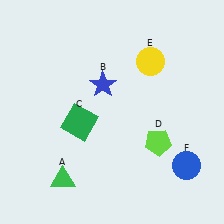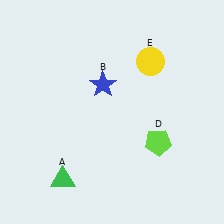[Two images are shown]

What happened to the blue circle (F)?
The blue circle (F) was removed in Image 2. It was in the bottom-right area of Image 1.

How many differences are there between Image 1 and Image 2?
There are 2 differences between the two images.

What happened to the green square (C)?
The green square (C) was removed in Image 2. It was in the bottom-left area of Image 1.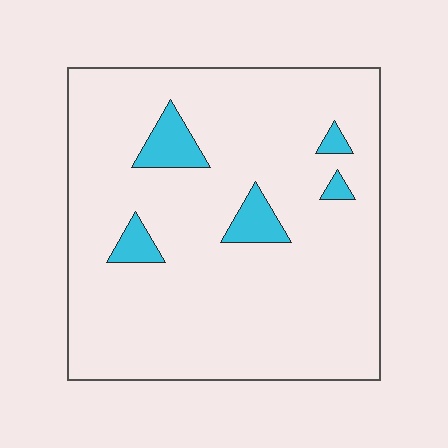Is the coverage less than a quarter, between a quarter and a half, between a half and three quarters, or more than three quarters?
Less than a quarter.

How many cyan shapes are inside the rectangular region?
5.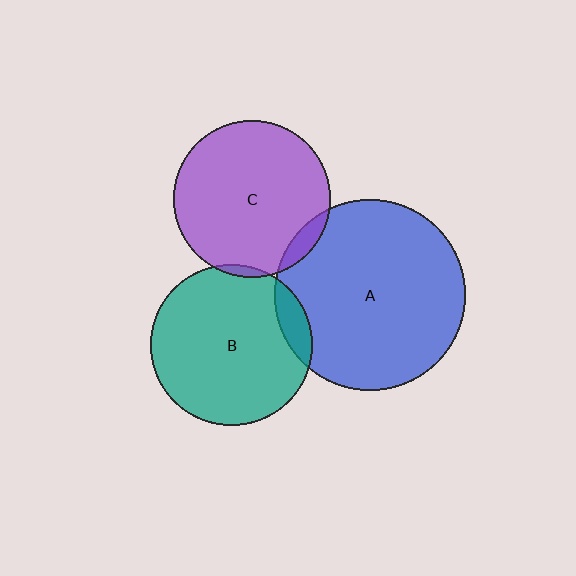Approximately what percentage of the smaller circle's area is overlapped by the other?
Approximately 10%.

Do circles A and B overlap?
Yes.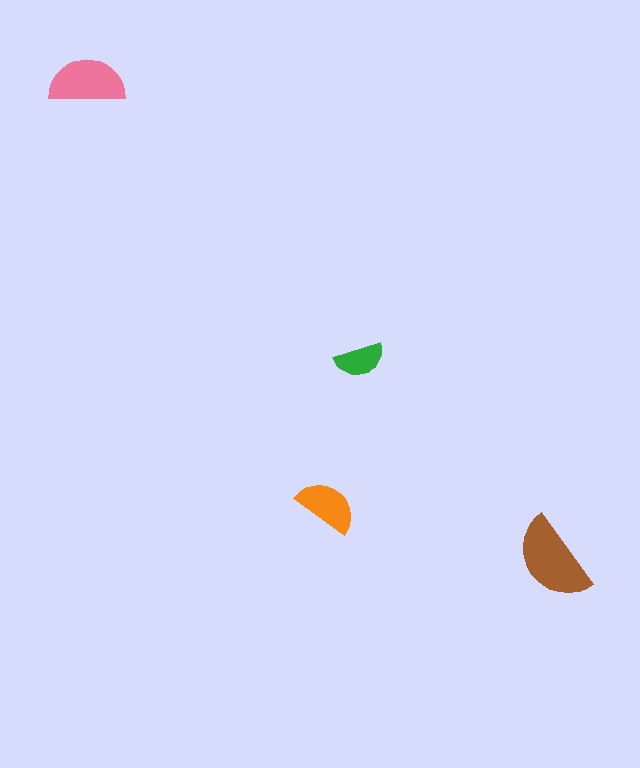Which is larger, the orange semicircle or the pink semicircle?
The pink one.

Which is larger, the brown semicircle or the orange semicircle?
The brown one.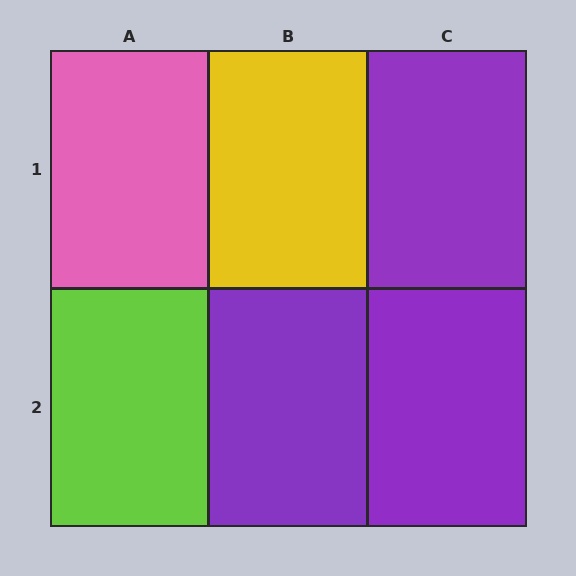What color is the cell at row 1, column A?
Pink.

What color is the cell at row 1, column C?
Purple.